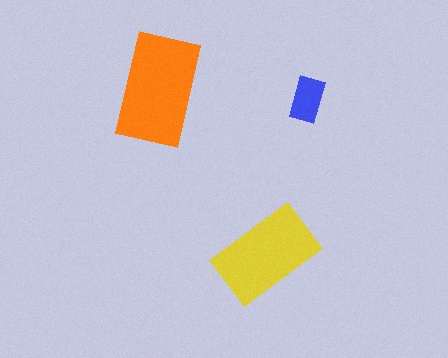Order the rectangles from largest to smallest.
the orange one, the yellow one, the blue one.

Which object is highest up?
The orange rectangle is topmost.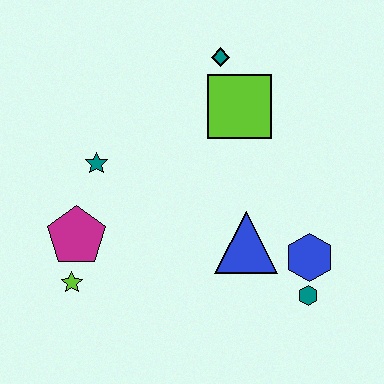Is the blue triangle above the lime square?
No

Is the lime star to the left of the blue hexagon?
Yes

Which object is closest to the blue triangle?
The blue hexagon is closest to the blue triangle.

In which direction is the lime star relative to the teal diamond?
The lime star is below the teal diamond.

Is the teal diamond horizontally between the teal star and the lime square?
Yes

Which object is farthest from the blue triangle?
The teal diamond is farthest from the blue triangle.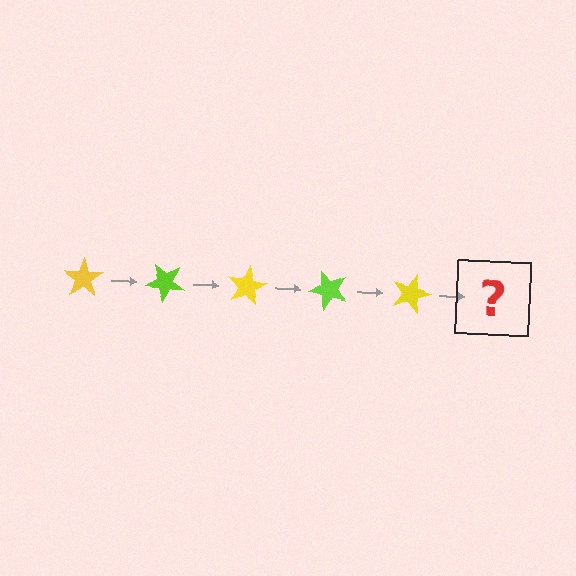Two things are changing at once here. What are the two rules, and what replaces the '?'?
The two rules are that it rotates 40 degrees each step and the color cycles through yellow and lime. The '?' should be a lime star, rotated 200 degrees from the start.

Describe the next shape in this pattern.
It should be a lime star, rotated 200 degrees from the start.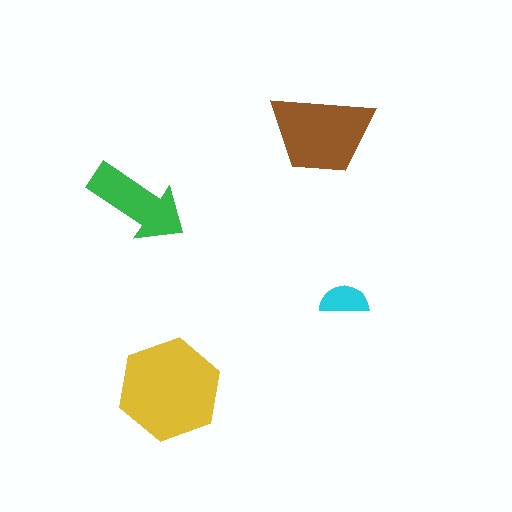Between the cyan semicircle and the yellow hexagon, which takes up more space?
The yellow hexagon.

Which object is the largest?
The yellow hexagon.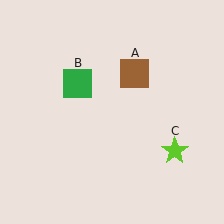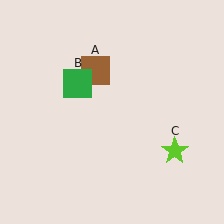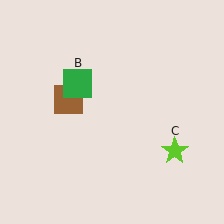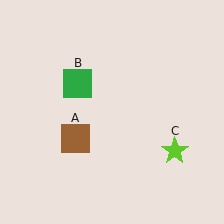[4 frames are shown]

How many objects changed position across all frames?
1 object changed position: brown square (object A).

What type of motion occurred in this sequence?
The brown square (object A) rotated counterclockwise around the center of the scene.